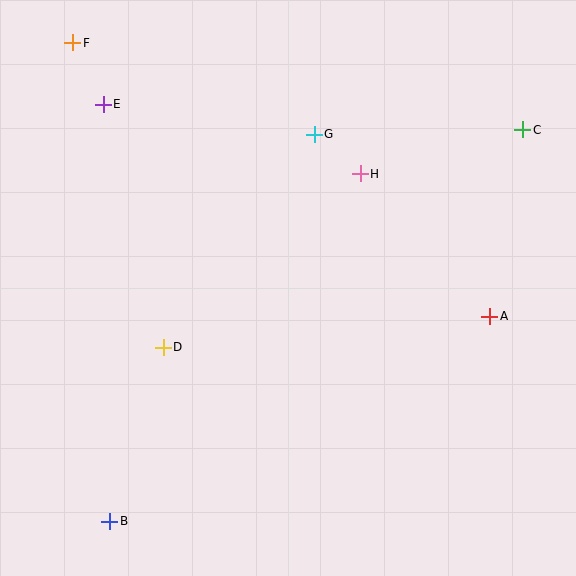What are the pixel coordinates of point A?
Point A is at (490, 316).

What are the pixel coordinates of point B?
Point B is at (110, 521).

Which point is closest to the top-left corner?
Point F is closest to the top-left corner.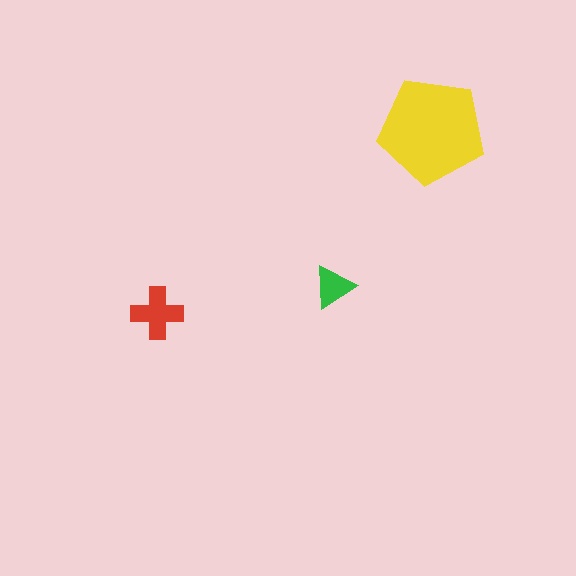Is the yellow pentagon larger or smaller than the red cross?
Larger.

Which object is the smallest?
The green triangle.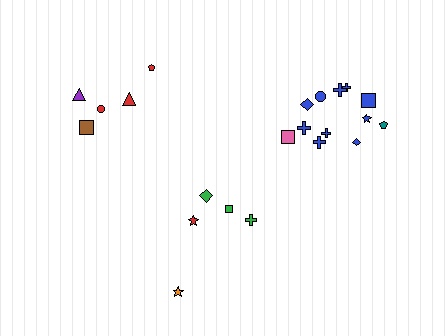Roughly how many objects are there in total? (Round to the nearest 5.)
Roughly 20 objects in total.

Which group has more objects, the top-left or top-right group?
The top-right group.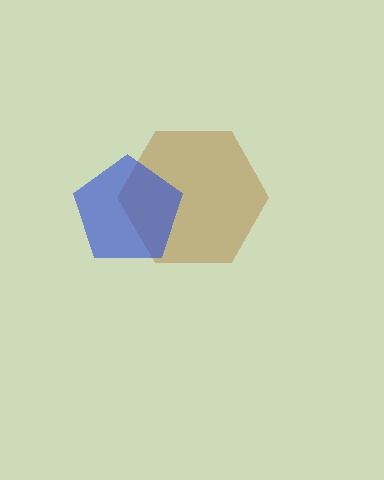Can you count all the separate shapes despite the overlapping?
Yes, there are 2 separate shapes.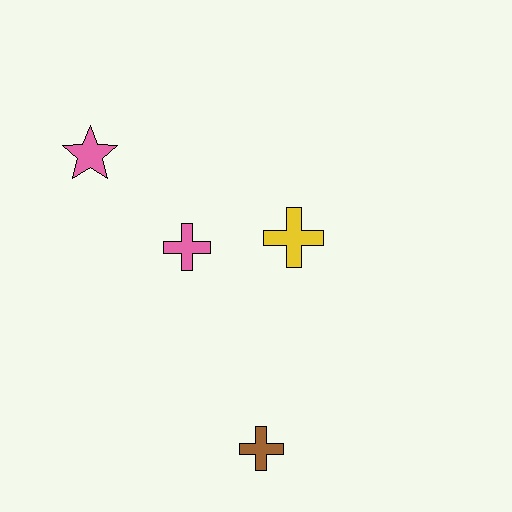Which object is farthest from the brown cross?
The pink star is farthest from the brown cross.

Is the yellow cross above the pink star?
No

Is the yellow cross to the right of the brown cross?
Yes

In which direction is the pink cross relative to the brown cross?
The pink cross is above the brown cross.